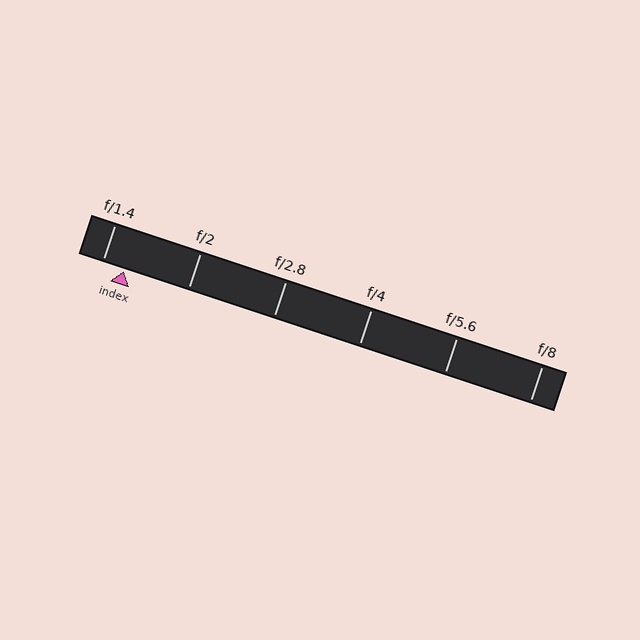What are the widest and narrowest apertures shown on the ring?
The widest aperture shown is f/1.4 and the narrowest is f/8.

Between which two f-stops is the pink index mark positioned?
The index mark is between f/1.4 and f/2.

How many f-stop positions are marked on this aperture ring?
There are 6 f-stop positions marked.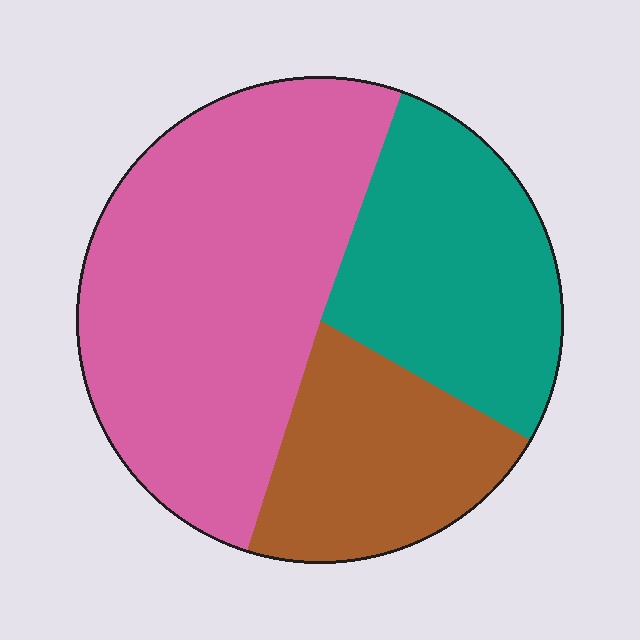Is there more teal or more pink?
Pink.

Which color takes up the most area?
Pink, at roughly 50%.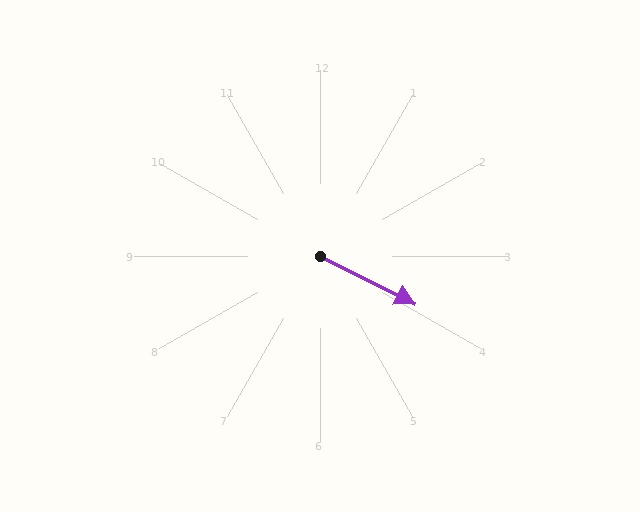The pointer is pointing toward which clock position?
Roughly 4 o'clock.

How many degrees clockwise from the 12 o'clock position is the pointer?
Approximately 117 degrees.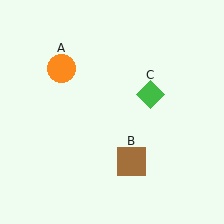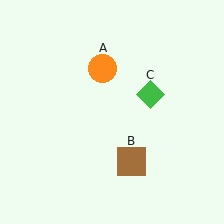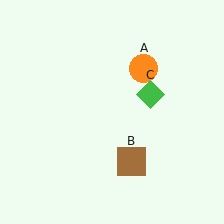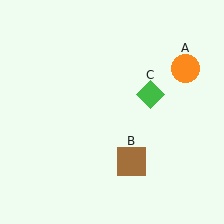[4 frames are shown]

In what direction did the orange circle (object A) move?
The orange circle (object A) moved right.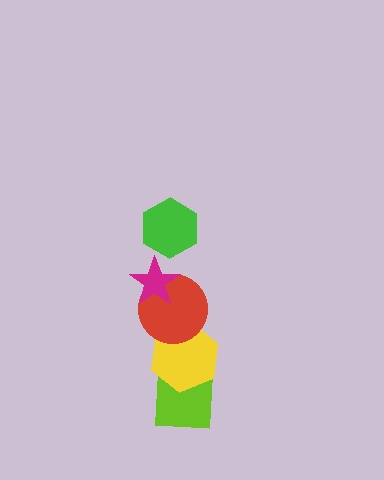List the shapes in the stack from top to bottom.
From top to bottom: the green hexagon, the magenta star, the red circle, the yellow hexagon, the lime square.